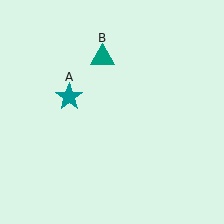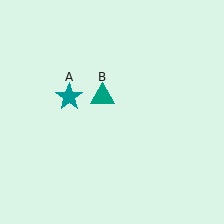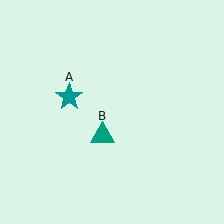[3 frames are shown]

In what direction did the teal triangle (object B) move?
The teal triangle (object B) moved down.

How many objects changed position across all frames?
1 object changed position: teal triangle (object B).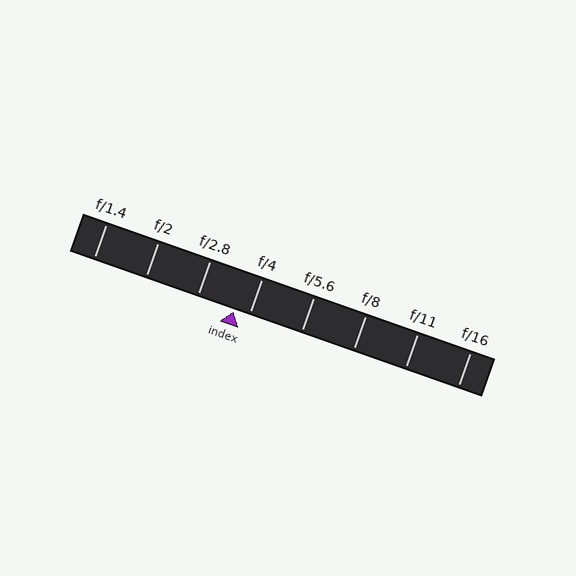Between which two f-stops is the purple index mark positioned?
The index mark is between f/2.8 and f/4.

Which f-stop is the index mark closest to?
The index mark is closest to f/4.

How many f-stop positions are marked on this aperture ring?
There are 8 f-stop positions marked.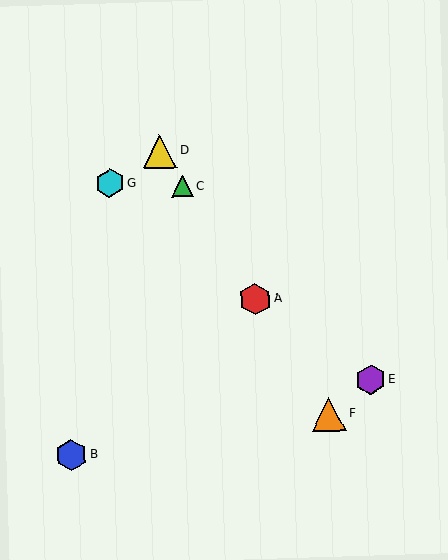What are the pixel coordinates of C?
Object C is at (183, 186).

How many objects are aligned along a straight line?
4 objects (A, C, D, F) are aligned along a straight line.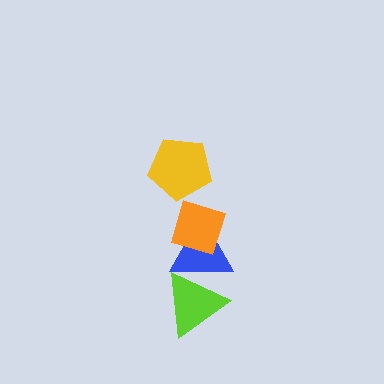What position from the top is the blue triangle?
The blue triangle is 3rd from the top.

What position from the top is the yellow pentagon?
The yellow pentagon is 1st from the top.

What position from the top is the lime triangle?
The lime triangle is 4th from the top.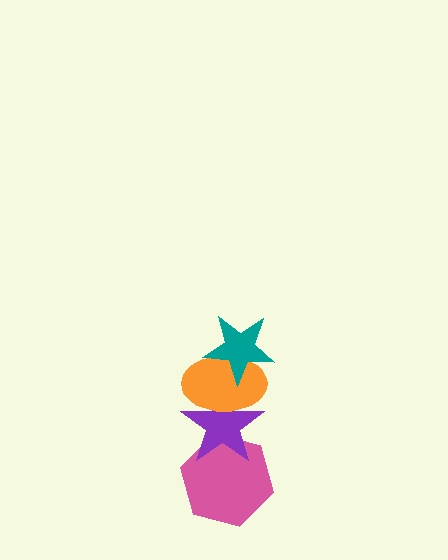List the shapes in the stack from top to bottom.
From top to bottom: the teal star, the orange ellipse, the purple star, the pink hexagon.